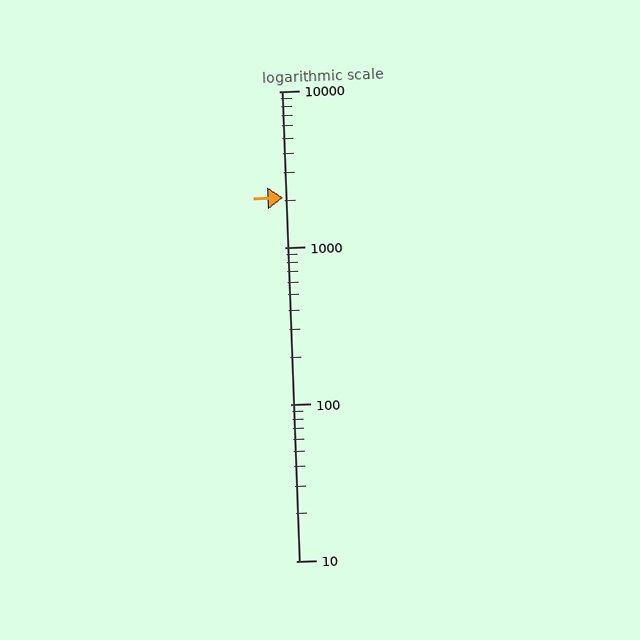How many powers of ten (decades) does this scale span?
The scale spans 3 decades, from 10 to 10000.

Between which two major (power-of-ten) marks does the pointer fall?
The pointer is between 1000 and 10000.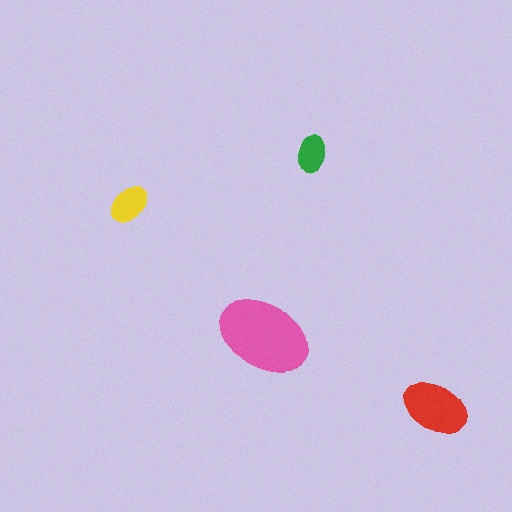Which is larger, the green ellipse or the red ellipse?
The red one.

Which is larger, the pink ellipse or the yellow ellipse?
The pink one.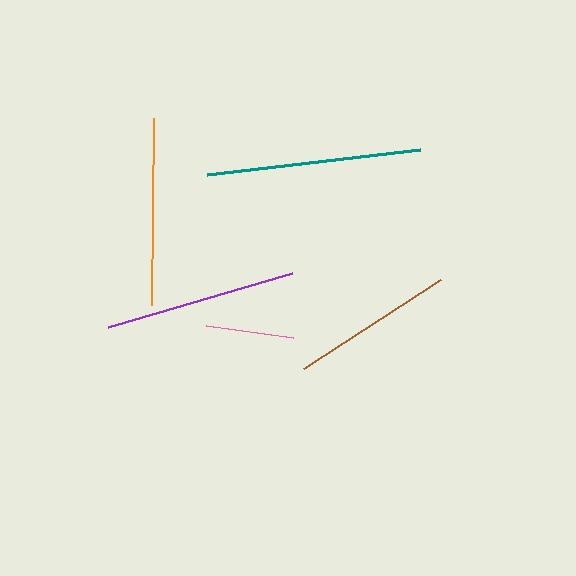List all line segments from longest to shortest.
From longest to shortest: teal, purple, orange, brown, pink.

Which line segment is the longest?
The teal line is the longest at approximately 214 pixels.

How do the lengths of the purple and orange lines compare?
The purple and orange lines are approximately the same length.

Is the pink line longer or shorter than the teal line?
The teal line is longer than the pink line.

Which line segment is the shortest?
The pink line is the shortest at approximately 87 pixels.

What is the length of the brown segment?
The brown segment is approximately 163 pixels long.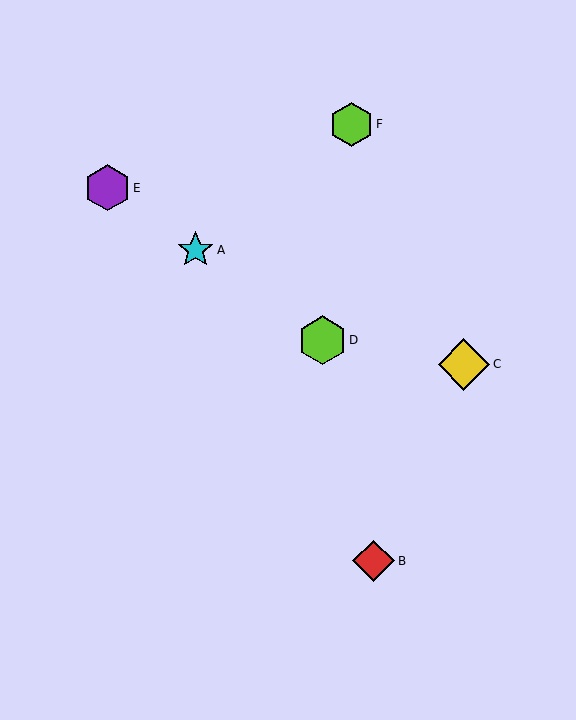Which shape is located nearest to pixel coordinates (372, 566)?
The red diamond (labeled B) at (374, 561) is nearest to that location.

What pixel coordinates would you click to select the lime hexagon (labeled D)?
Click at (322, 340) to select the lime hexagon D.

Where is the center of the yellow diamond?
The center of the yellow diamond is at (464, 364).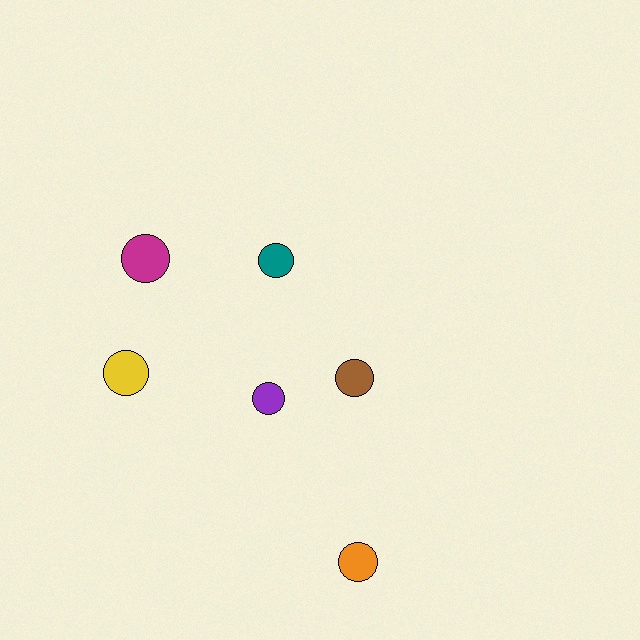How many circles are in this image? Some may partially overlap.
There are 6 circles.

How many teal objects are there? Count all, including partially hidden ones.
There is 1 teal object.